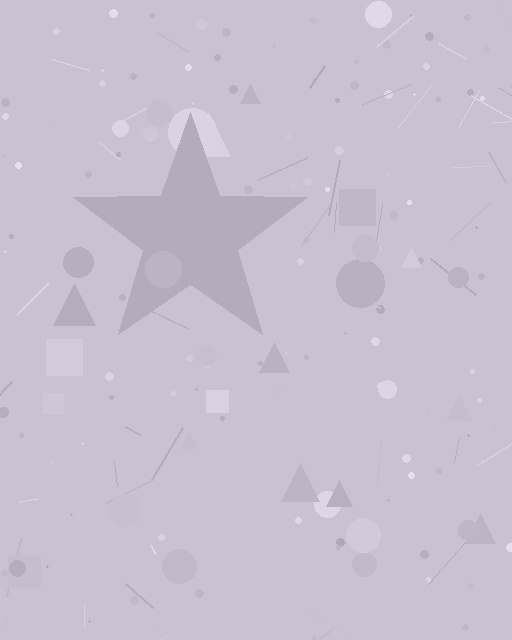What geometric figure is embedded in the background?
A star is embedded in the background.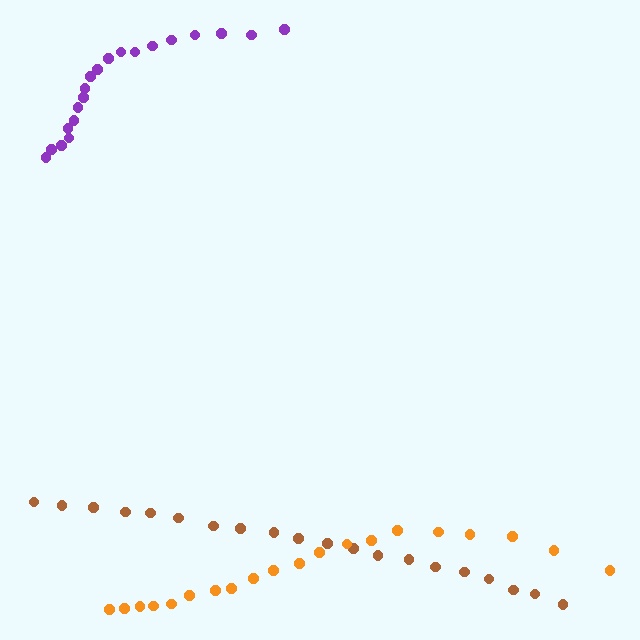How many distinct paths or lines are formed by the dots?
There are 3 distinct paths.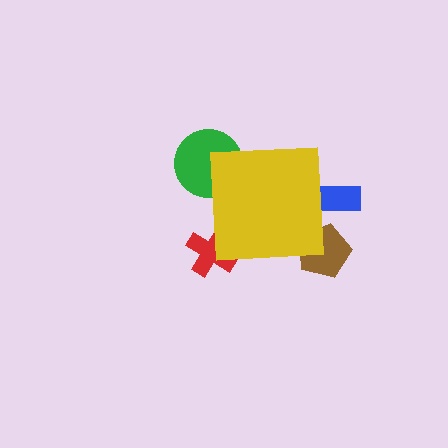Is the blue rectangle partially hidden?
Yes, the blue rectangle is partially hidden behind the yellow square.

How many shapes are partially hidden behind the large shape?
4 shapes are partially hidden.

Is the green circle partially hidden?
Yes, the green circle is partially hidden behind the yellow square.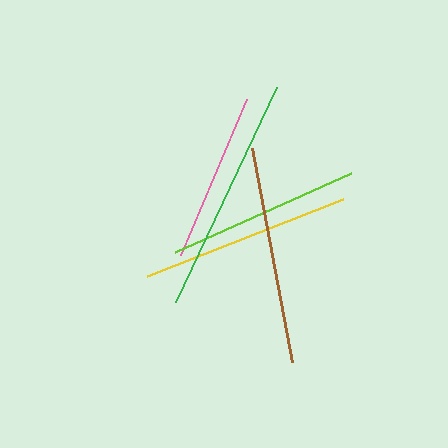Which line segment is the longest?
The green line is the longest at approximately 238 pixels.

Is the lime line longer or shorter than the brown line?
The brown line is longer than the lime line.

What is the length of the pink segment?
The pink segment is approximately 169 pixels long.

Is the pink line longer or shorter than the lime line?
The lime line is longer than the pink line.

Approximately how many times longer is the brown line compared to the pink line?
The brown line is approximately 1.3 times the length of the pink line.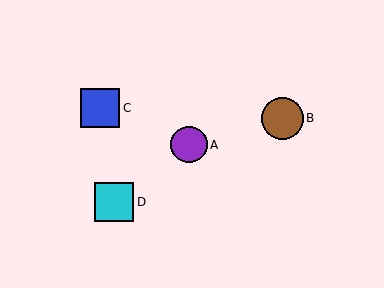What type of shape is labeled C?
Shape C is a blue square.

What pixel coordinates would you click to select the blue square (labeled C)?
Click at (100, 108) to select the blue square C.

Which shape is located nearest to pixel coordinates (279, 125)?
The brown circle (labeled B) at (282, 118) is nearest to that location.